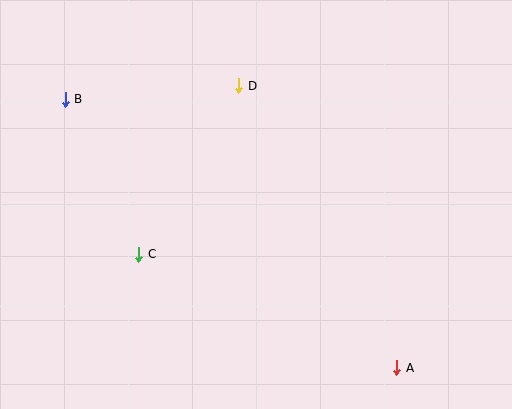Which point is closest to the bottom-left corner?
Point C is closest to the bottom-left corner.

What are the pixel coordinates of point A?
Point A is at (397, 368).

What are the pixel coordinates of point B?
Point B is at (65, 99).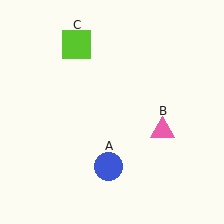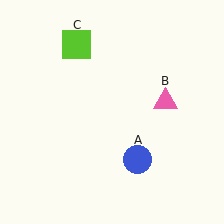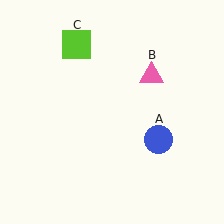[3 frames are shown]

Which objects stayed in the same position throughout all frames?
Lime square (object C) remained stationary.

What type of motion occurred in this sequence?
The blue circle (object A), pink triangle (object B) rotated counterclockwise around the center of the scene.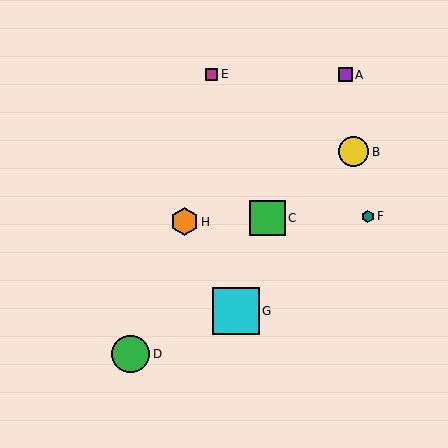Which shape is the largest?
The cyan square (labeled G) is the largest.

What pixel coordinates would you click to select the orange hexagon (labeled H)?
Click at (184, 222) to select the orange hexagon H.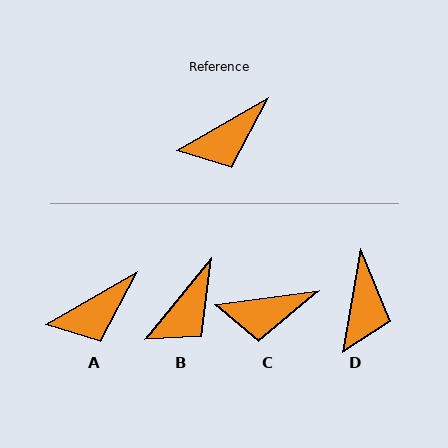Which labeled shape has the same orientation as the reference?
A.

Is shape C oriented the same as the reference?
No, it is off by about 23 degrees.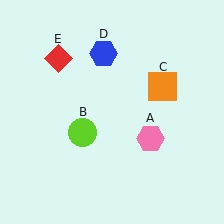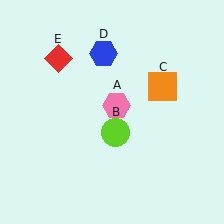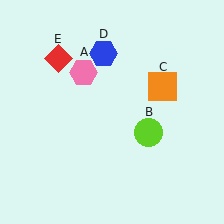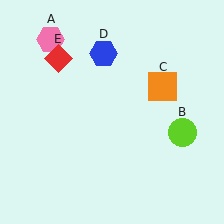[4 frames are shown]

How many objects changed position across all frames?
2 objects changed position: pink hexagon (object A), lime circle (object B).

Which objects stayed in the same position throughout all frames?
Orange square (object C) and blue hexagon (object D) and red diamond (object E) remained stationary.